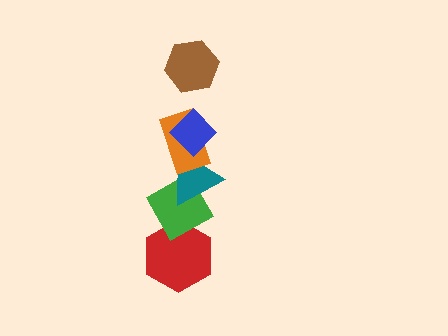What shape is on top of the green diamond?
The teal triangle is on top of the green diamond.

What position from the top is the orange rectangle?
The orange rectangle is 3rd from the top.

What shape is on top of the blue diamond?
The brown hexagon is on top of the blue diamond.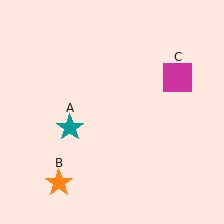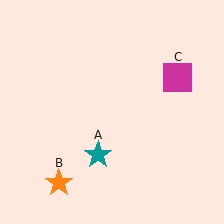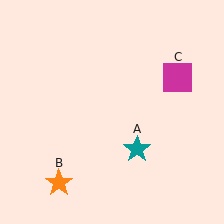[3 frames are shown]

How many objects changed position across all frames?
1 object changed position: teal star (object A).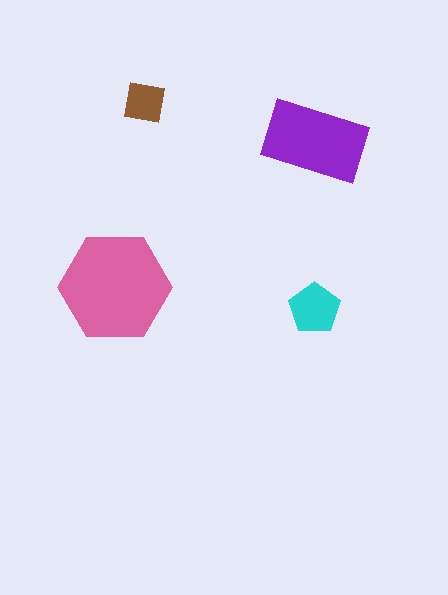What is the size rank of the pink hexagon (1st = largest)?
1st.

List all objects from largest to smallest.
The pink hexagon, the purple rectangle, the cyan pentagon, the brown square.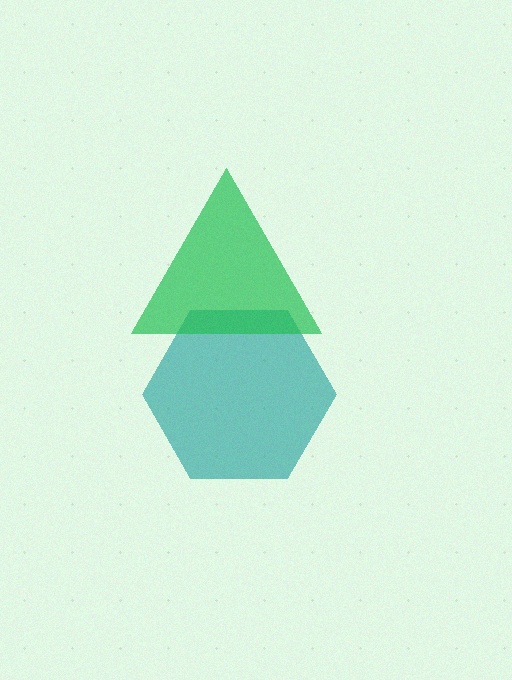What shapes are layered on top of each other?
The layered shapes are: a teal hexagon, a green triangle.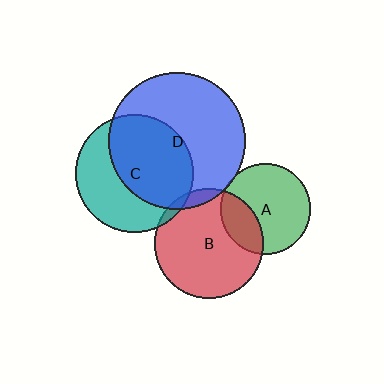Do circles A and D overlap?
Yes.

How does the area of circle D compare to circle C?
Approximately 1.4 times.